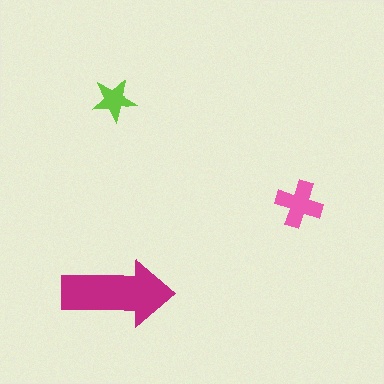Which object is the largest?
The magenta arrow.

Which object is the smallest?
The lime star.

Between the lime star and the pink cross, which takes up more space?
The pink cross.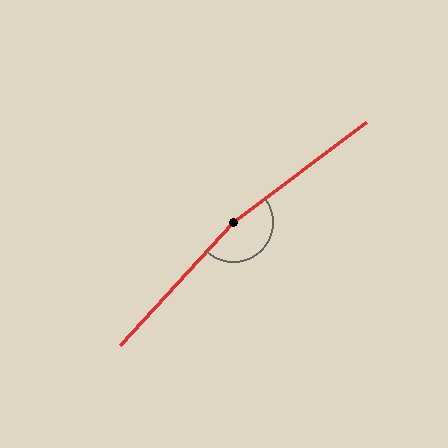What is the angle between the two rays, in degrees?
Approximately 170 degrees.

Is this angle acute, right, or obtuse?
It is obtuse.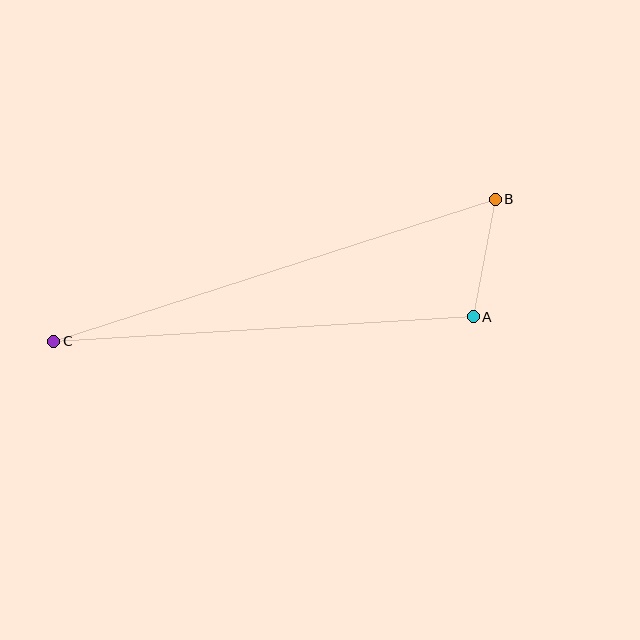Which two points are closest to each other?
Points A and B are closest to each other.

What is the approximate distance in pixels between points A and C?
The distance between A and C is approximately 420 pixels.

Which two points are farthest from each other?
Points B and C are farthest from each other.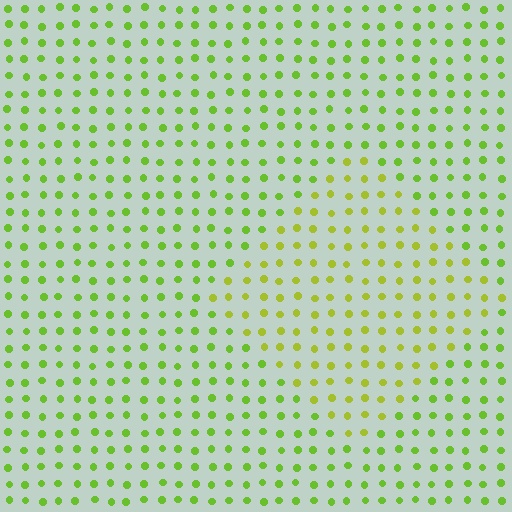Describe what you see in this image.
The image is filled with small lime elements in a uniform arrangement. A diamond-shaped region is visible where the elements are tinted to a slightly different hue, forming a subtle color boundary.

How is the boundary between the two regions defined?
The boundary is defined purely by a slight shift in hue (about 24 degrees). Spacing, size, and orientation are identical on both sides.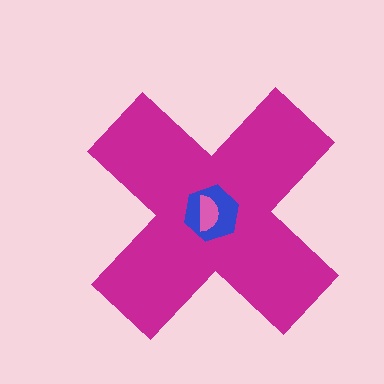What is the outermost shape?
The magenta cross.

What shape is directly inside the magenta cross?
The blue hexagon.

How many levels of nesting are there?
3.